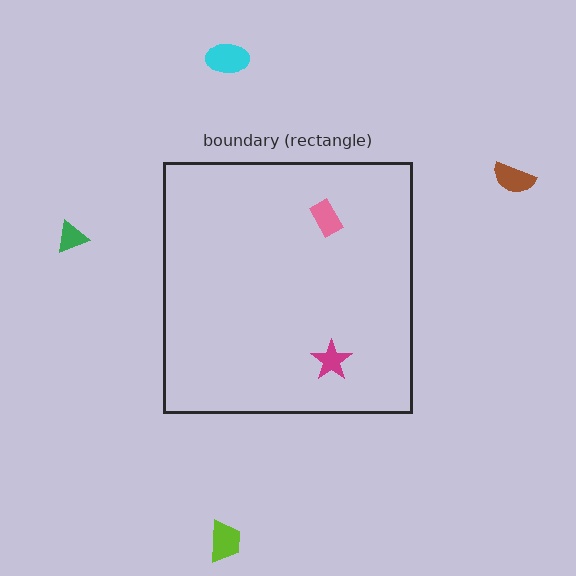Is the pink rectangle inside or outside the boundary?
Inside.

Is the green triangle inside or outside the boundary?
Outside.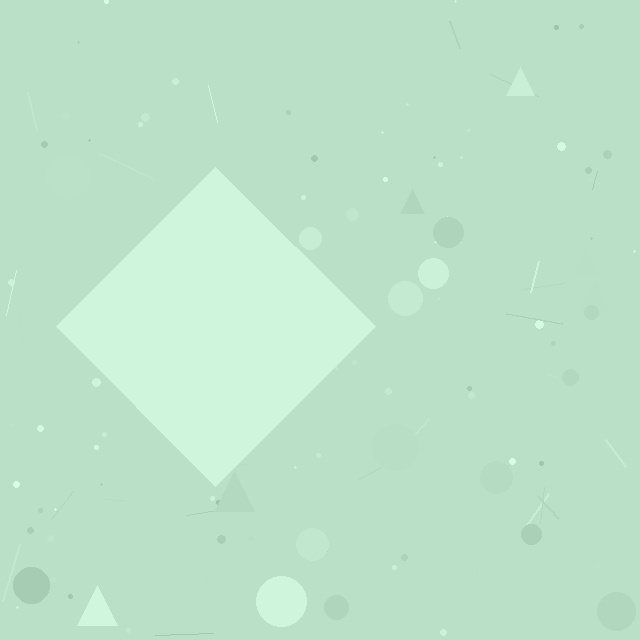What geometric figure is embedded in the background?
A diamond is embedded in the background.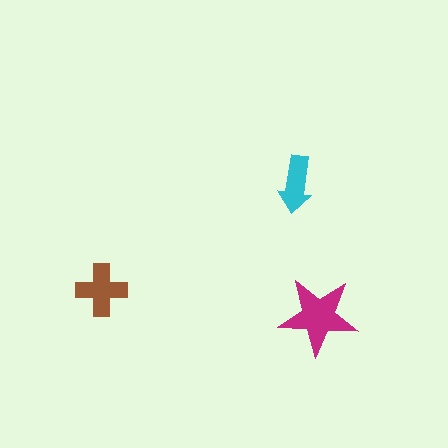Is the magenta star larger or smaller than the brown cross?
Larger.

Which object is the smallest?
The cyan arrow.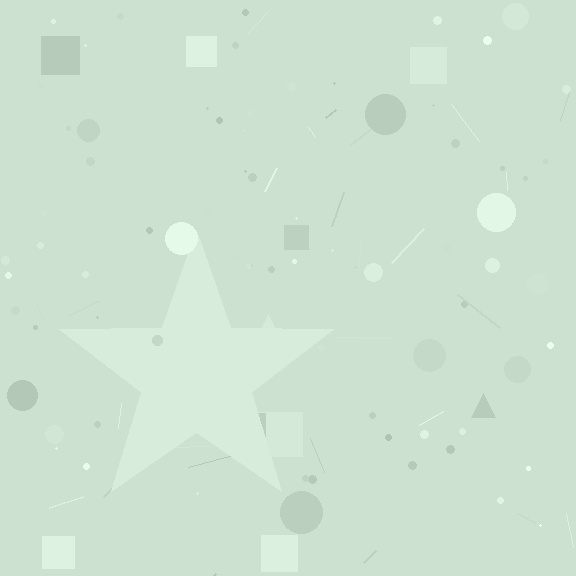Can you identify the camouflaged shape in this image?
The camouflaged shape is a star.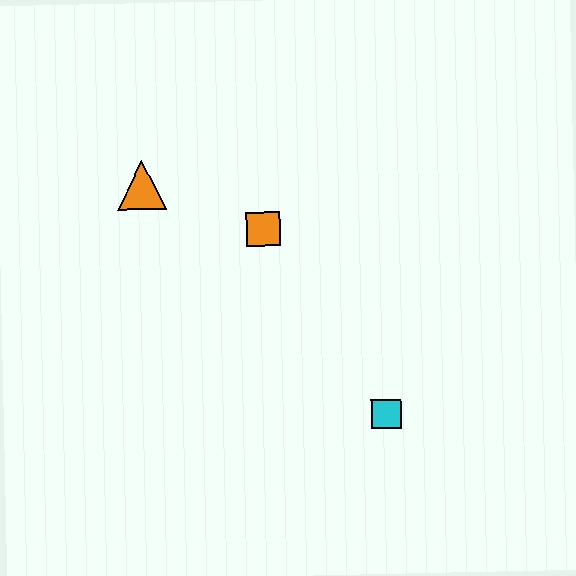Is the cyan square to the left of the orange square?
No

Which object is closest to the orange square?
The orange triangle is closest to the orange square.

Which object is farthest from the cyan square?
The orange triangle is farthest from the cyan square.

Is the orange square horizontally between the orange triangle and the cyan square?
Yes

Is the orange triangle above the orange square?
Yes